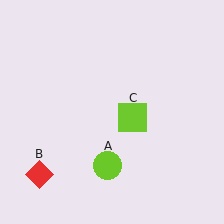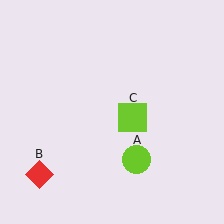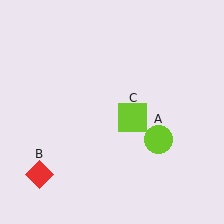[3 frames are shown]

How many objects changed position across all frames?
1 object changed position: lime circle (object A).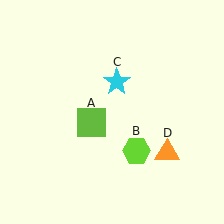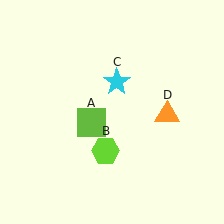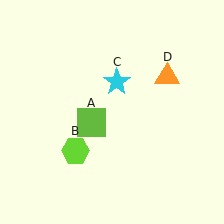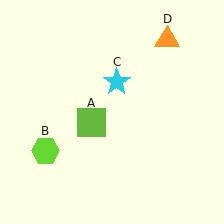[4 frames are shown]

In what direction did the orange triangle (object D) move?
The orange triangle (object D) moved up.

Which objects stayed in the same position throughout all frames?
Lime square (object A) and cyan star (object C) remained stationary.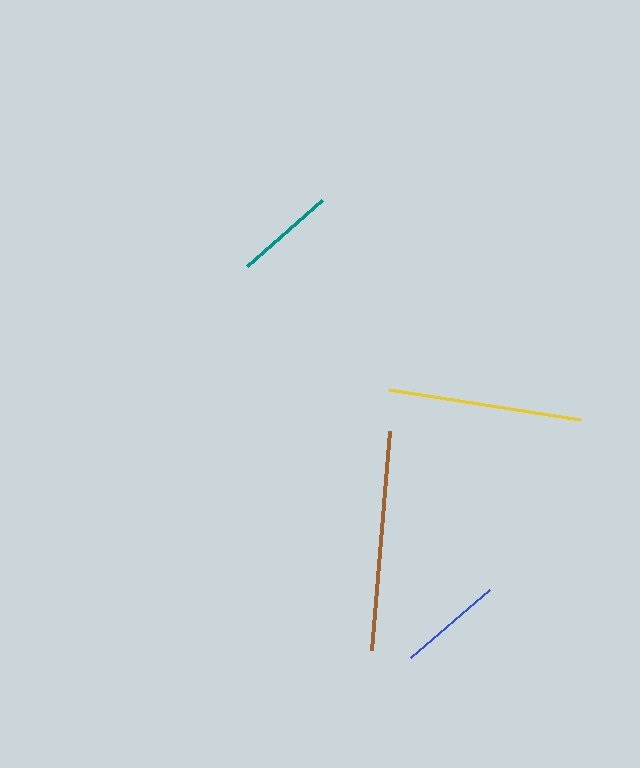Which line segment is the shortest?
The teal line is the shortest at approximately 101 pixels.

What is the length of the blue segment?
The blue segment is approximately 105 pixels long.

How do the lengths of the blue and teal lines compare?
The blue and teal lines are approximately the same length.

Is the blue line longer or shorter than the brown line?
The brown line is longer than the blue line.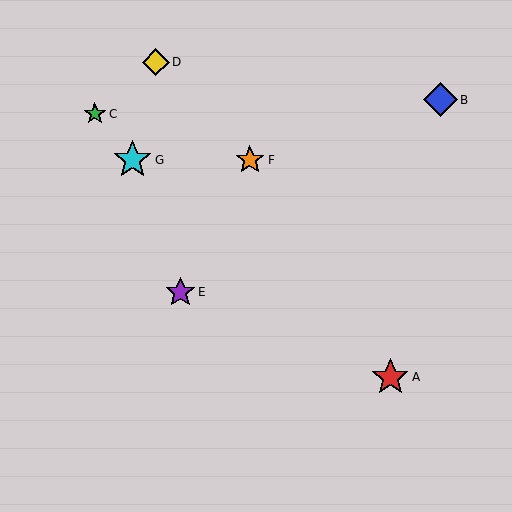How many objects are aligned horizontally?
2 objects (F, G) are aligned horizontally.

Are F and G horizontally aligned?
Yes, both are at y≈160.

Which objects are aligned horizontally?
Objects F, G are aligned horizontally.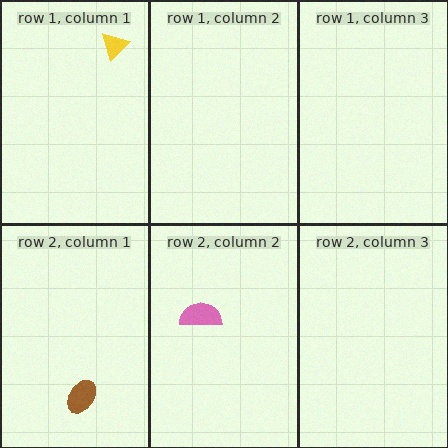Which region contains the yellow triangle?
The row 1, column 1 region.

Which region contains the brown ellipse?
The row 2, column 1 region.